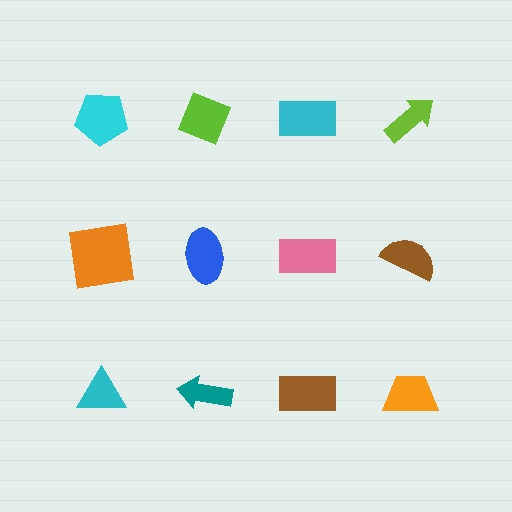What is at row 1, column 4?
A lime arrow.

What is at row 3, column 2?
A teal arrow.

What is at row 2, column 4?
A brown semicircle.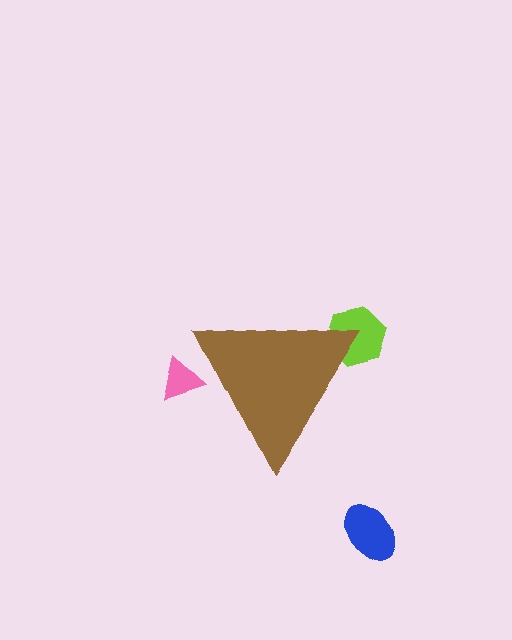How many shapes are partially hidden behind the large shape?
2 shapes are partially hidden.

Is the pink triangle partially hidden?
Yes, the pink triangle is partially hidden behind the brown triangle.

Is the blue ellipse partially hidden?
No, the blue ellipse is fully visible.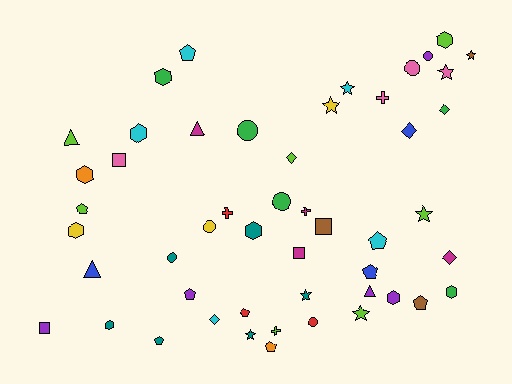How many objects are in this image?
There are 50 objects.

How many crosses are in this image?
There are 4 crosses.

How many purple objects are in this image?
There are 5 purple objects.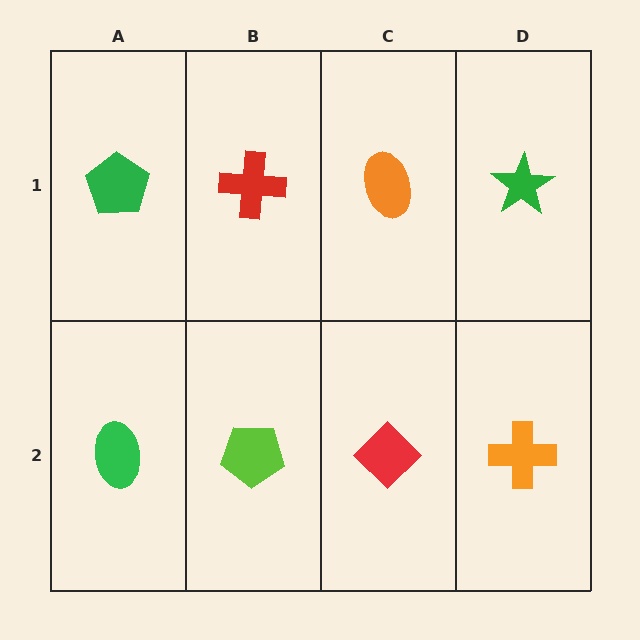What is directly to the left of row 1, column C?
A red cross.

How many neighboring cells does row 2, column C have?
3.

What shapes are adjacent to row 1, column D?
An orange cross (row 2, column D), an orange ellipse (row 1, column C).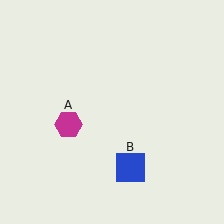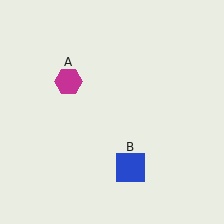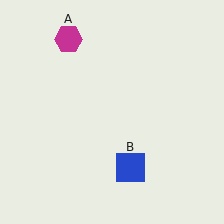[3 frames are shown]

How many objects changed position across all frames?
1 object changed position: magenta hexagon (object A).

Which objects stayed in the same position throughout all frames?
Blue square (object B) remained stationary.